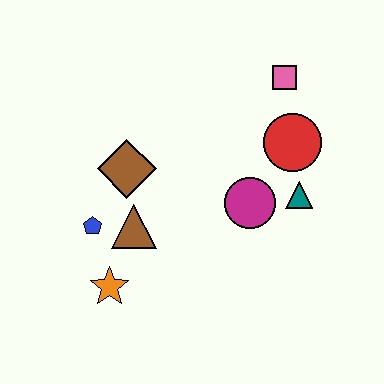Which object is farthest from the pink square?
The orange star is farthest from the pink square.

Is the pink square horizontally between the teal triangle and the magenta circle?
Yes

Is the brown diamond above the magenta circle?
Yes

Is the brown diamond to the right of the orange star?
Yes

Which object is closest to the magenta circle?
The teal triangle is closest to the magenta circle.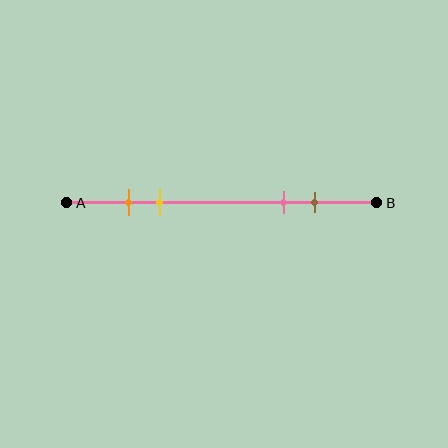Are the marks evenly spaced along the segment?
No, the marks are not evenly spaced.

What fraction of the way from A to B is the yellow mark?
The yellow mark is approximately 30% (0.3) of the way from A to B.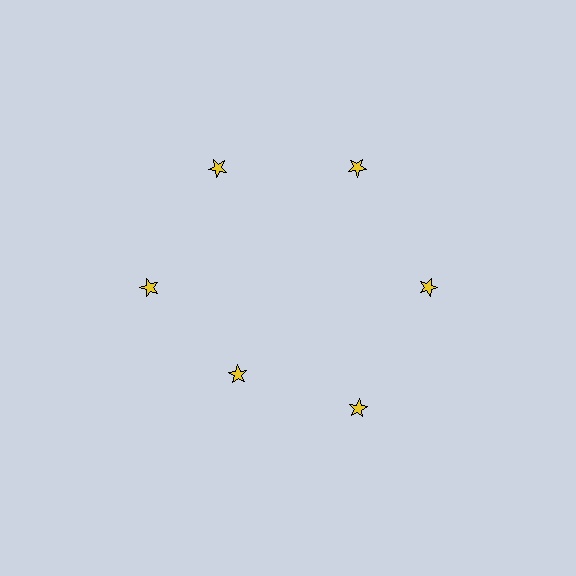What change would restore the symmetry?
The symmetry would be restored by moving it outward, back onto the ring so that all 6 stars sit at equal angles and equal distance from the center.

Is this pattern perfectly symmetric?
No. The 6 yellow stars are arranged in a ring, but one element near the 7 o'clock position is pulled inward toward the center, breaking the 6-fold rotational symmetry.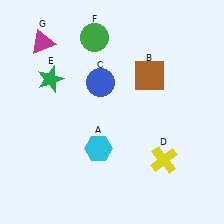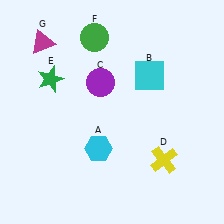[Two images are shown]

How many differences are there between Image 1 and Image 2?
There are 2 differences between the two images.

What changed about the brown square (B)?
In Image 1, B is brown. In Image 2, it changed to cyan.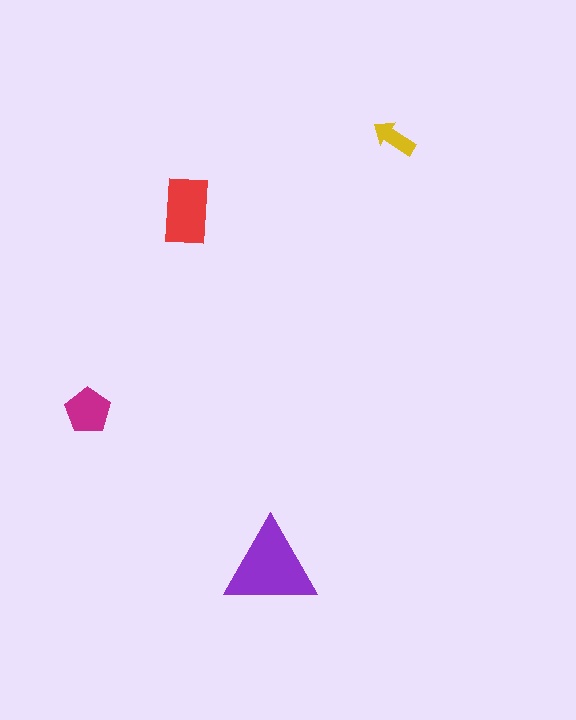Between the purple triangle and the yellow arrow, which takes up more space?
The purple triangle.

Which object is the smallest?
The yellow arrow.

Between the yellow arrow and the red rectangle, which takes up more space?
The red rectangle.